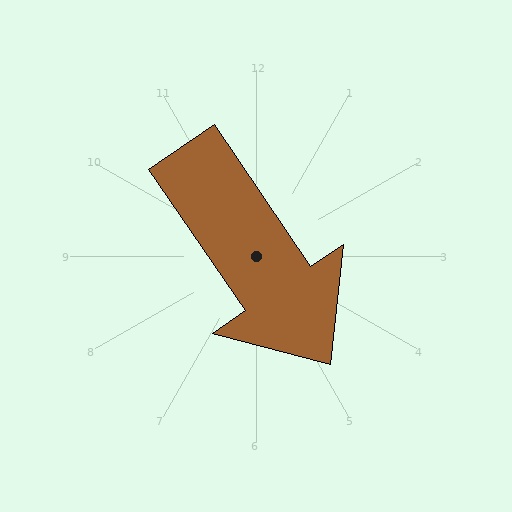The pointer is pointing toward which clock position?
Roughly 5 o'clock.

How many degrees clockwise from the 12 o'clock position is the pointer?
Approximately 146 degrees.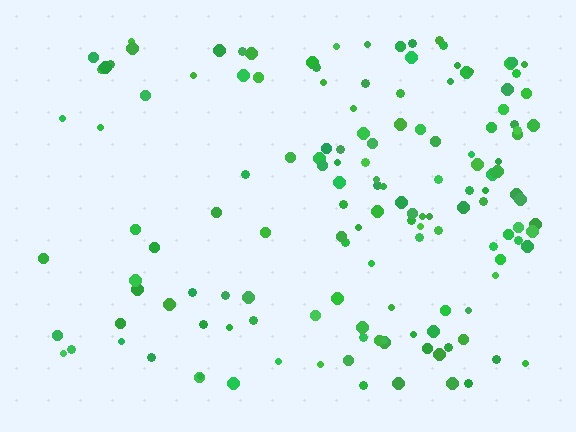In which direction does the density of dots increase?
From left to right, with the right side densest.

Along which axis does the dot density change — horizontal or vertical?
Horizontal.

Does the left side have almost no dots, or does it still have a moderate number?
Still a moderate number, just noticeably fewer than the right.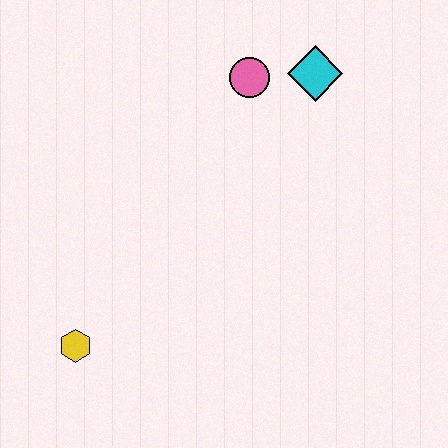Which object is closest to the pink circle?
The cyan diamond is closest to the pink circle.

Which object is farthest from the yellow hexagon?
The cyan diamond is farthest from the yellow hexagon.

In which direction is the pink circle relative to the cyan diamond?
The pink circle is to the left of the cyan diamond.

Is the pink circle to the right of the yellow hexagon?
Yes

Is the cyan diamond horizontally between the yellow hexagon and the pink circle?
No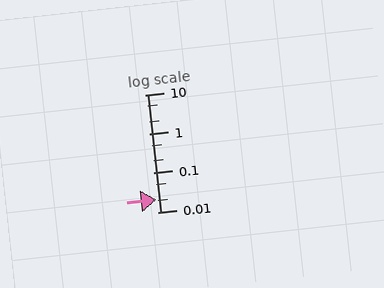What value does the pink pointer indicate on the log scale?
The pointer indicates approximately 0.021.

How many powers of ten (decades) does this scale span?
The scale spans 3 decades, from 0.01 to 10.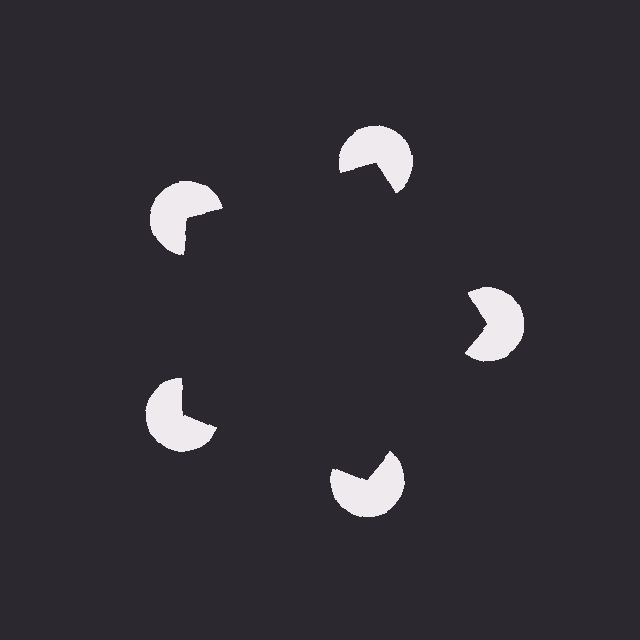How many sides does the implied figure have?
5 sides.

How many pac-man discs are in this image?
There are 5 — one at each vertex of the illusory pentagon.